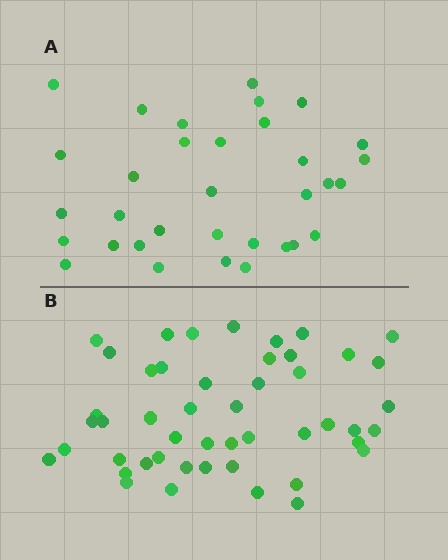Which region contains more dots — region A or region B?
Region B (the bottom region) has more dots.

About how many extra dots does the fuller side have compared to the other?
Region B has approximately 15 more dots than region A.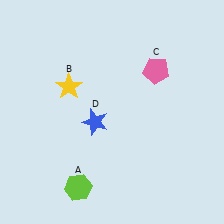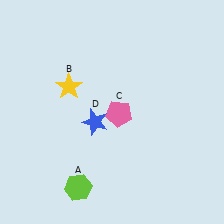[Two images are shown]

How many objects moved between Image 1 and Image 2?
1 object moved between the two images.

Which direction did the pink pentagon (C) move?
The pink pentagon (C) moved down.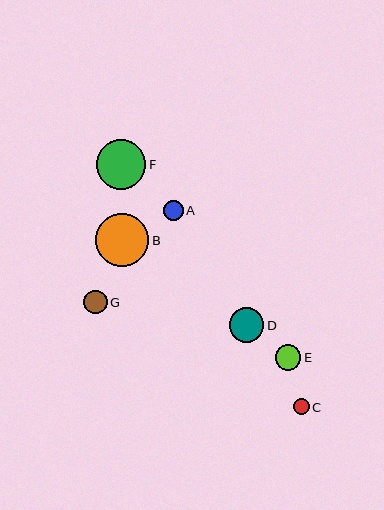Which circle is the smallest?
Circle C is the smallest with a size of approximately 16 pixels.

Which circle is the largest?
Circle B is the largest with a size of approximately 53 pixels.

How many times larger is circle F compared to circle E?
Circle F is approximately 1.9 times the size of circle E.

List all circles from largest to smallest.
From largest to smallest: B, F, D, E, G, A, C.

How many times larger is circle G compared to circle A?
Circle G is approximately 1.2 times the size of circle A.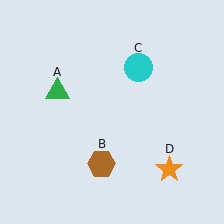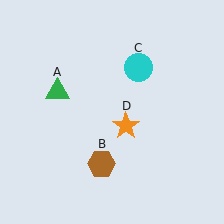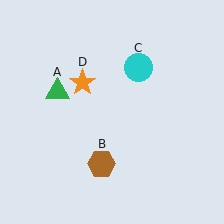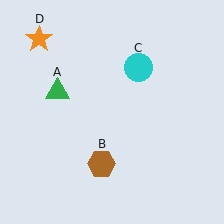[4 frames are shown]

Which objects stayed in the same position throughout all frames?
Green triangle (object A) and brown hexagon (object B) and cyan circle (object C) remained stationary.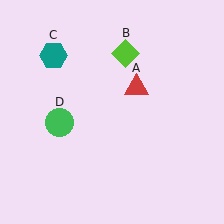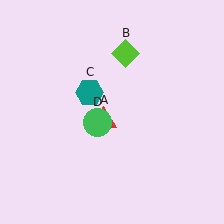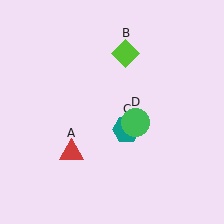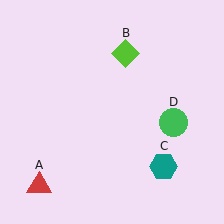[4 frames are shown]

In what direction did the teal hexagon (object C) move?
The teal hexagon (object C) moved down and to the right.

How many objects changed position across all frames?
3 objects changed position: red triangle (object A), teal hexagon (object C), green circle (object D).